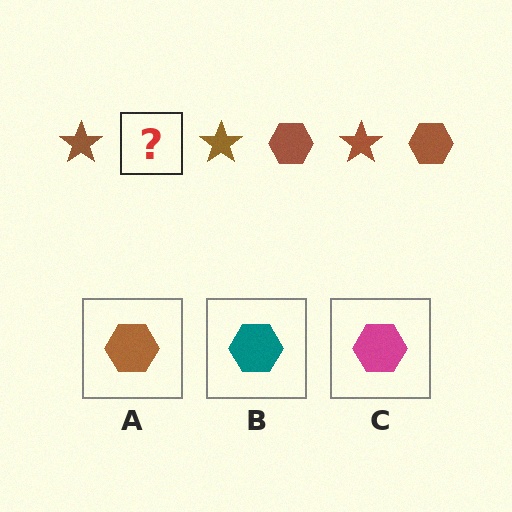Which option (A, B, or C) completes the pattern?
A.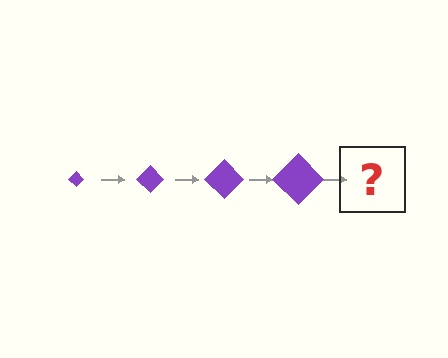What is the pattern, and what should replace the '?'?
The pattern is that the diamond gets progressively larger each step. The '?' should be a purple diamond, larger than the previous one.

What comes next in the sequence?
The next element should be a purple diamond, larger than the previous one.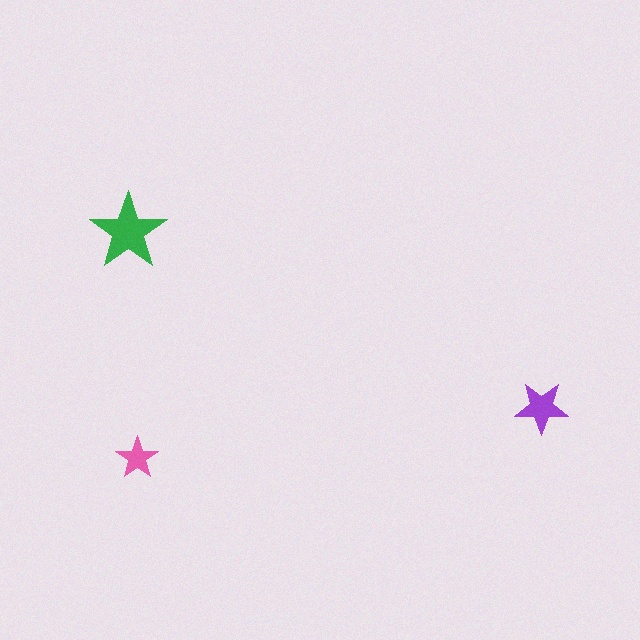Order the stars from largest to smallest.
the green one, the purple one, the pink one.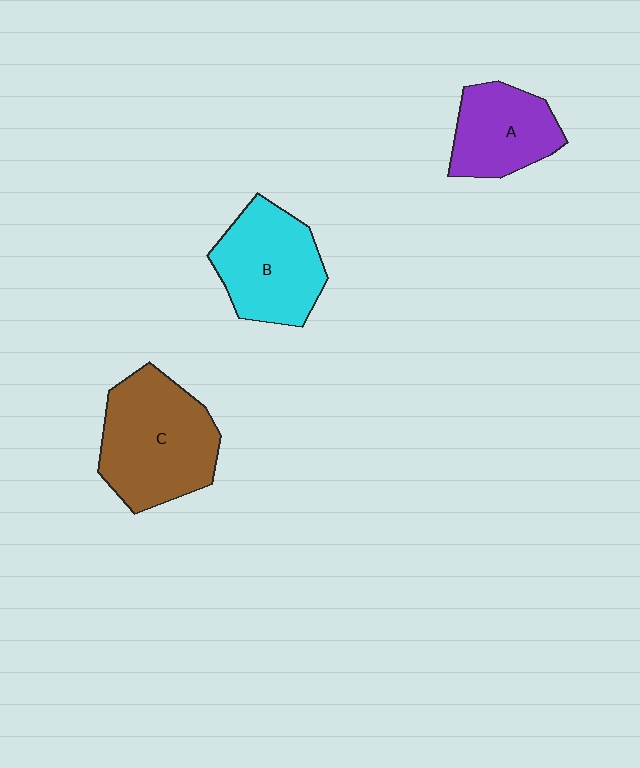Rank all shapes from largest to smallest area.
From largest to smallest: C (brown), B (cyan), A (purple).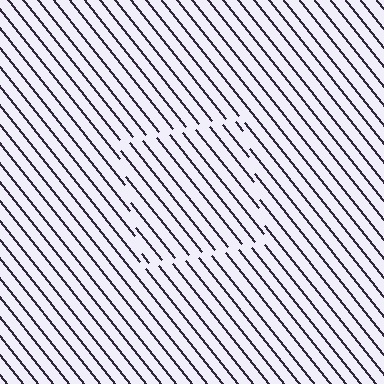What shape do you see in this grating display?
An illusory square. The interior of the shape contains the same grating, shifted by half a period — the contour is defined by the phase discontinuity where line-ends from the inner and outer gratings abut.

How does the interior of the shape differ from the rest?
The interior of the shape contains the same grating, shifted by half a period — the contour is defined by the phase discontinuity where line-ends from the inner and outer gratings abut.